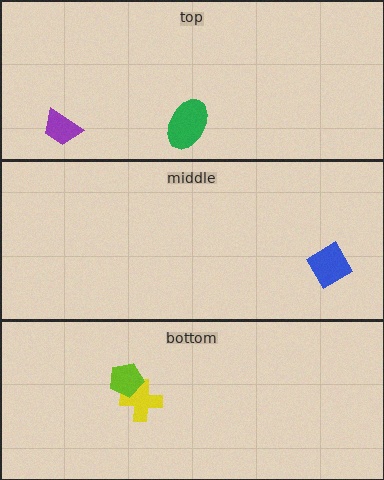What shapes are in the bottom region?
The yellow cross, the lime pentagon.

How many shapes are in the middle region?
1.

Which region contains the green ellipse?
The top region.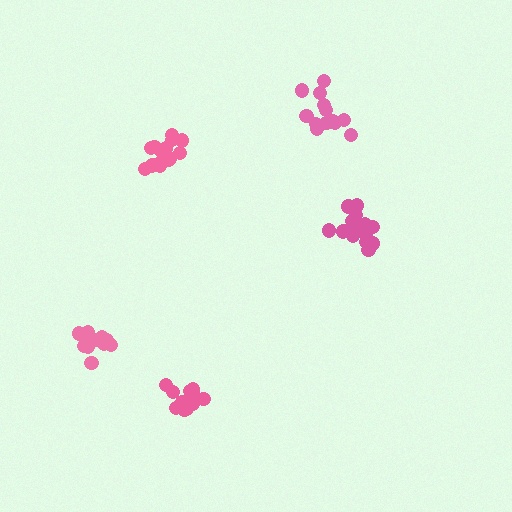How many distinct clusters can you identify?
There are 5 distinct clusters.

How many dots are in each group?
Group 1: 16 dots, Group 2: 13 dots, Group 3: 16 dots, Group 4: 13 dots, Group 5: 13 dots (71 total).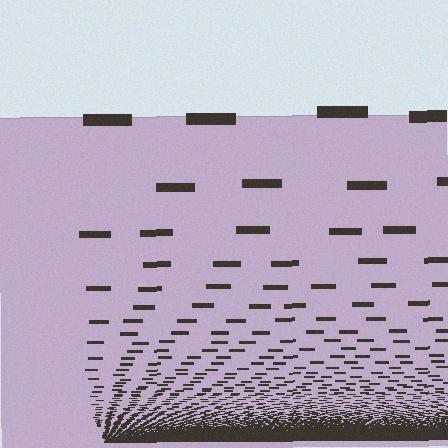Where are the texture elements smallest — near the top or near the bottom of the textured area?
Near the bottom.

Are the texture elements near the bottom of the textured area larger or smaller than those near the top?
Smaller. The gradient is inverted — elements near the bottom are smaller and denser.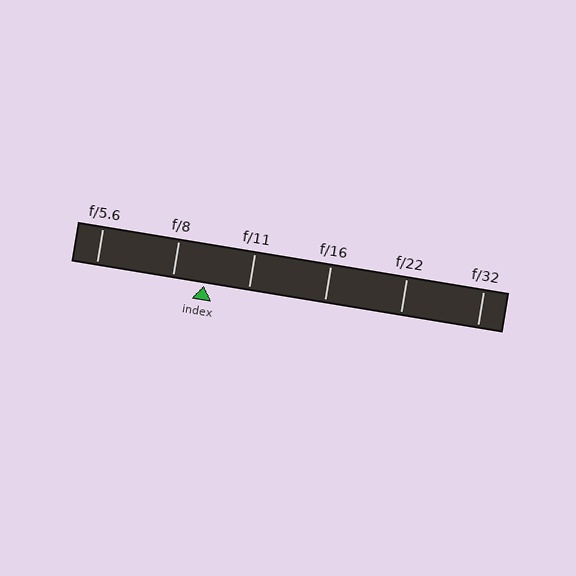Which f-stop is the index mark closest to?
The index mark is closest to f/8.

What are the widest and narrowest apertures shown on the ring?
The widest aperture shown is f/5.6 and the narrowest is f/32.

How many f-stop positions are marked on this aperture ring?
There are 6 f-stop positions marked.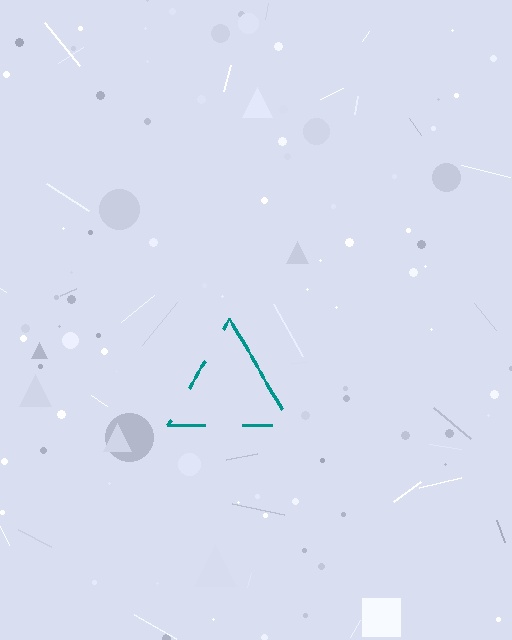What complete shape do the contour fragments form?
The contour fragments form a triangle.